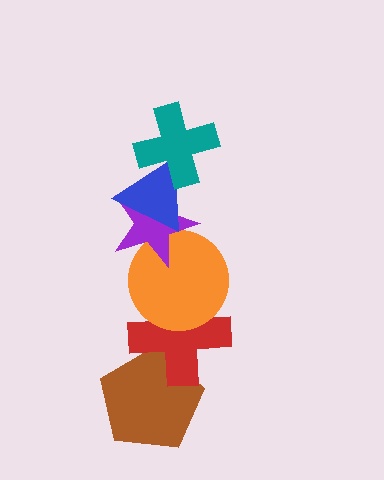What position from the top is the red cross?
The red cross is 5th from the top.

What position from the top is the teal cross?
The teal cross is 1st from the top.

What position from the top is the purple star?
The purple star is 3rd from the top.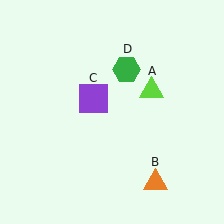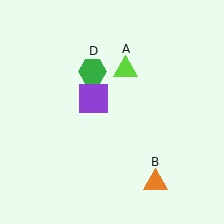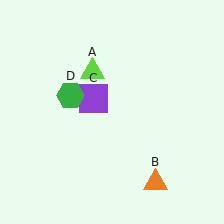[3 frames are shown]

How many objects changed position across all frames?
2 objects changed position: lime triangle (object A), green hexagon (object D).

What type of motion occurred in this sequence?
The lime triangle (object A), green hexagon (object D) rotated counterclockwise around the center of the scene.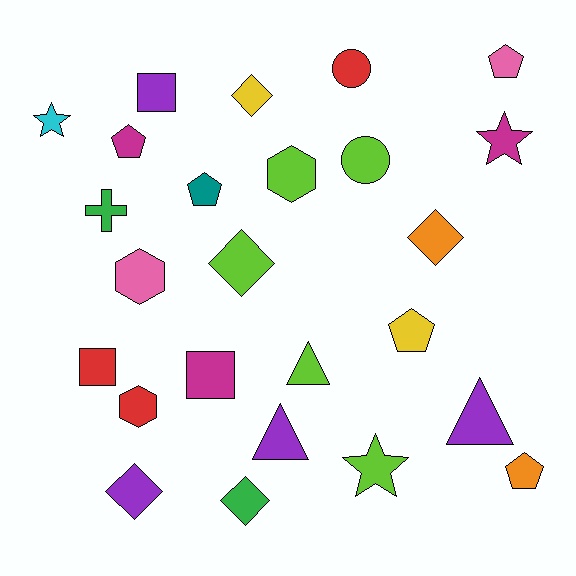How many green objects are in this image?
There are 2 green objects.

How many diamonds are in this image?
There are 5 diamonds.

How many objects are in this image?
There are 25 objects.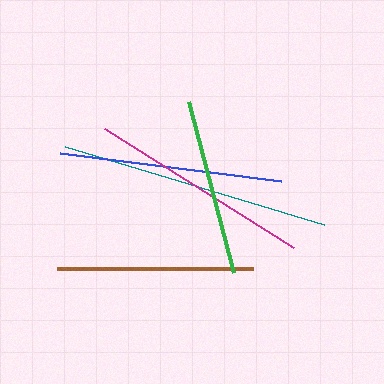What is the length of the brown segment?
The brown segment is approximately 195 pixels long.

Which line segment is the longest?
The teal line is the longest at approximately 271 pixels.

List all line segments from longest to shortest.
From longest to shortest: teal, magenta, blue, brown, green.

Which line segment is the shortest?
The green line is the shortest at approximately 178 pixels.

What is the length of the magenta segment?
The magenta segment is approximately 224 pixels long.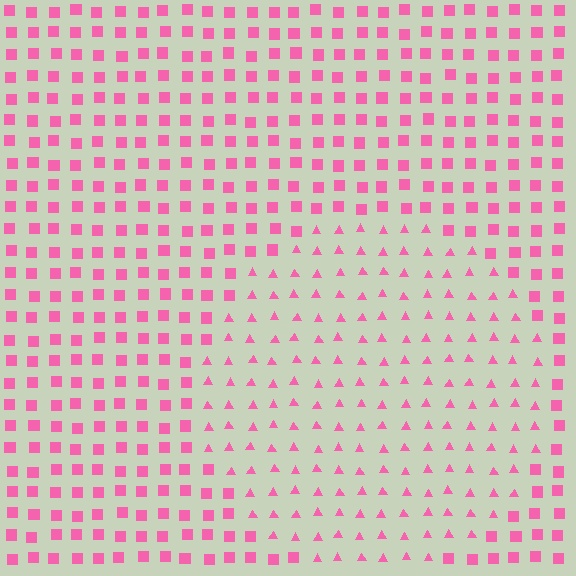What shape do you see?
I see a circle.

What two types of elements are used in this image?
The image uses triangles inside the circle region and squares outside it.